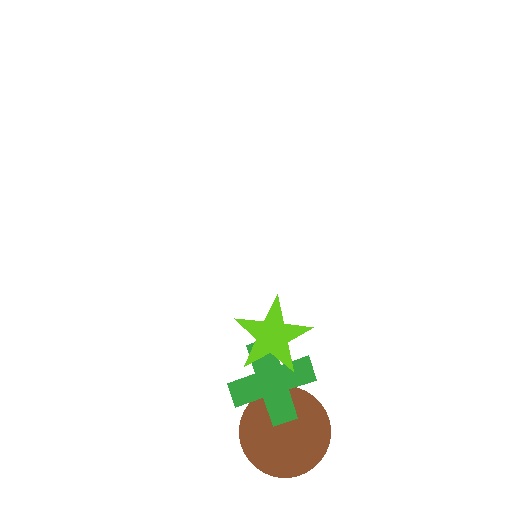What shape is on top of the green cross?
The lime star is on top of the green cross.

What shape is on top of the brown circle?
The green cross is on top of the brown circle.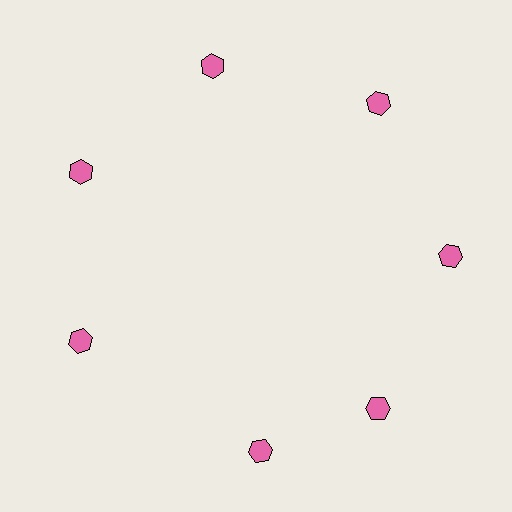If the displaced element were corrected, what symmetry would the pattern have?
It would have 7-fold rotational symmetry — the pattern would map onto itself every 51 degrees.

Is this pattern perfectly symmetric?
No. The 7 pink hexagons are arranged in a ring, but one element near the 6 o'clock position is rotated out of alignment along the ring, breaking the 7-fold rotational symmetry.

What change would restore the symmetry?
The symmetry would be restored by rotating it back into even spacing with its neighbors so that all 7 hexagons sit at equal angles and equal distance from the center.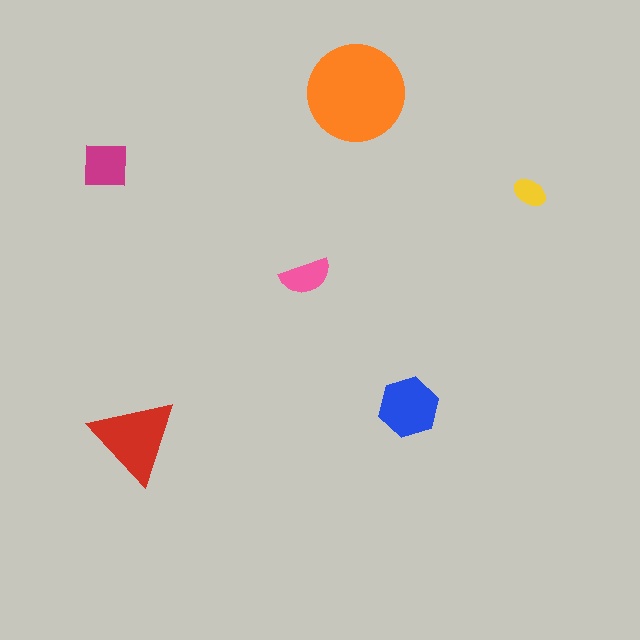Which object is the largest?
The orange circle.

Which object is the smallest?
The yellow ellipse.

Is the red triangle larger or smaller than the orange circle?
Smaller.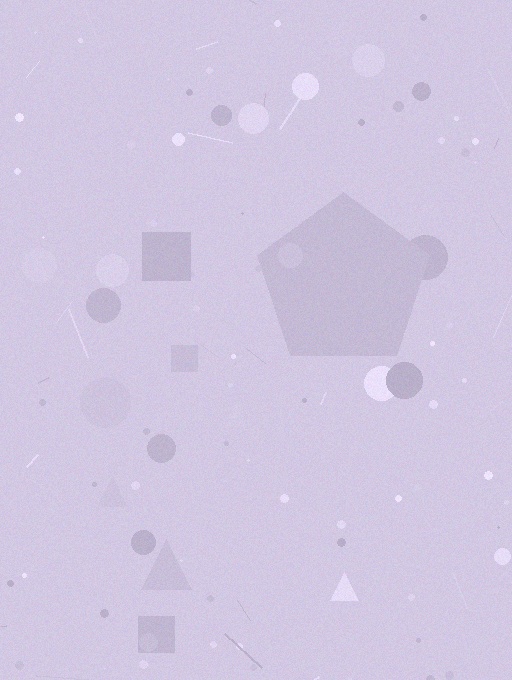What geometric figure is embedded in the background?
A pentagon is embedded in the background.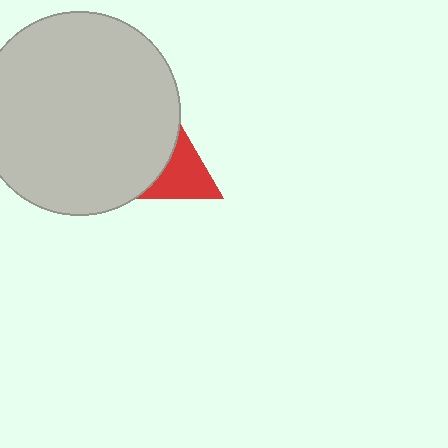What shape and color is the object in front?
The object in front is a light gray circle.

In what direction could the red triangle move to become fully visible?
The red triangle could move right. That would shift it out from behind the light gray circle entirely.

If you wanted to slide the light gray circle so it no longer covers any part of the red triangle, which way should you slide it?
Slide it left — that is the most direct way to separate the two shapes.